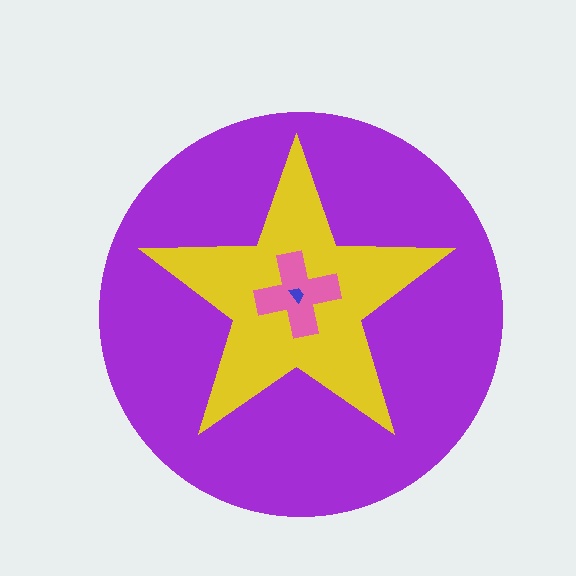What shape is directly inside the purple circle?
The yellow star.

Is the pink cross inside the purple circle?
Yes.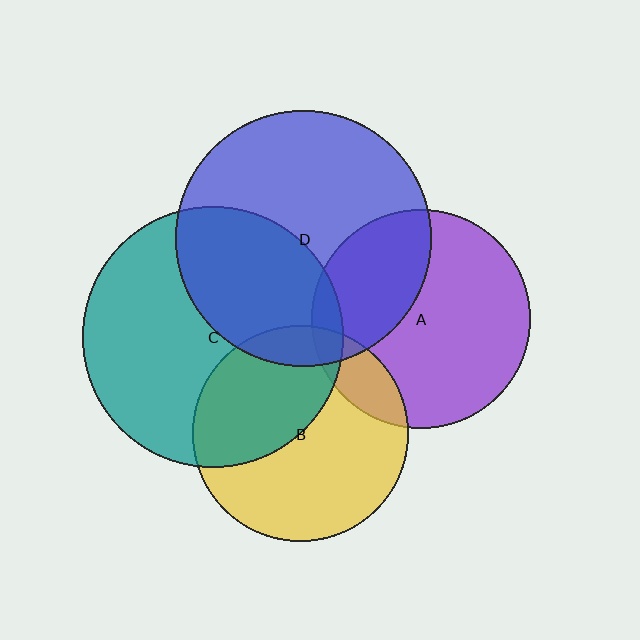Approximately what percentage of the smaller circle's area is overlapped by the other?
Approximately 15%.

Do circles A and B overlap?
Yes.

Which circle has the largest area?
Circle C (teal).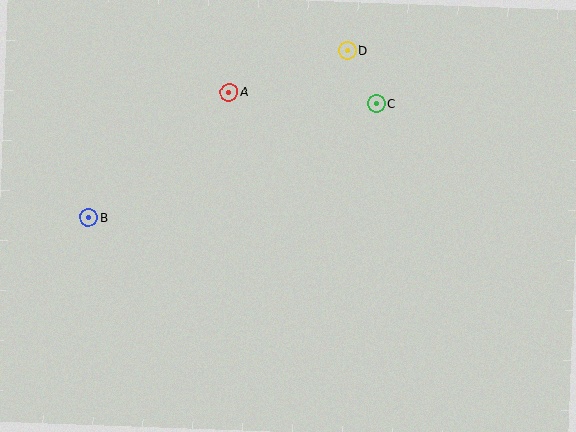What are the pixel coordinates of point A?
Point A is at (229, 92).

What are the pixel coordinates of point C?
Point C is at (376, 103).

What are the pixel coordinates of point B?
Point B is at (89, 217).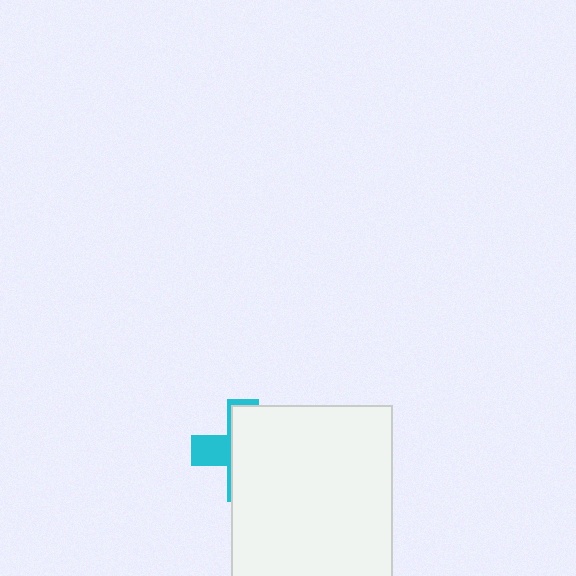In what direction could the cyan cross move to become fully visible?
The cyan cross could move left. That would shift it out from behind the white rectangle entirely.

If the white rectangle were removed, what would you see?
You would see the complete cyan cross.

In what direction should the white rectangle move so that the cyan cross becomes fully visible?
The white rectangle should move right. That is the shortest direction to clear the overlap and leave the cyan cross fully visible.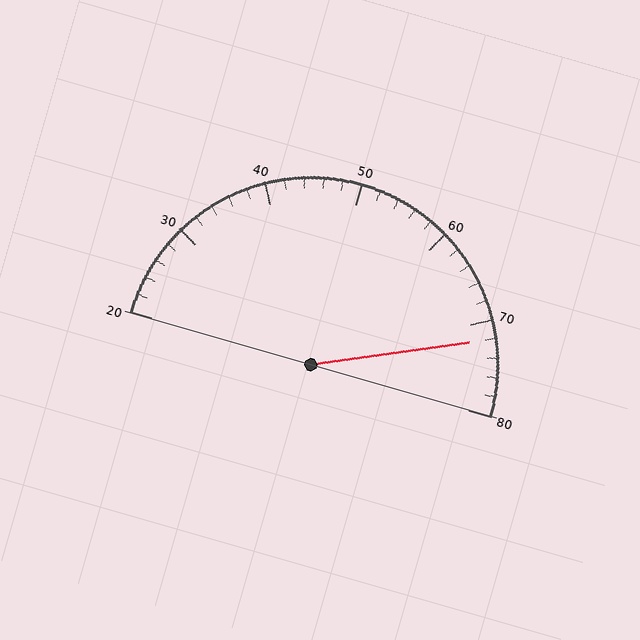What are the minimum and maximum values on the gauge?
The gauge ranges from 20 to 80.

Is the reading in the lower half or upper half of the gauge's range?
The reading is in the upper half of the range (20 to 80).